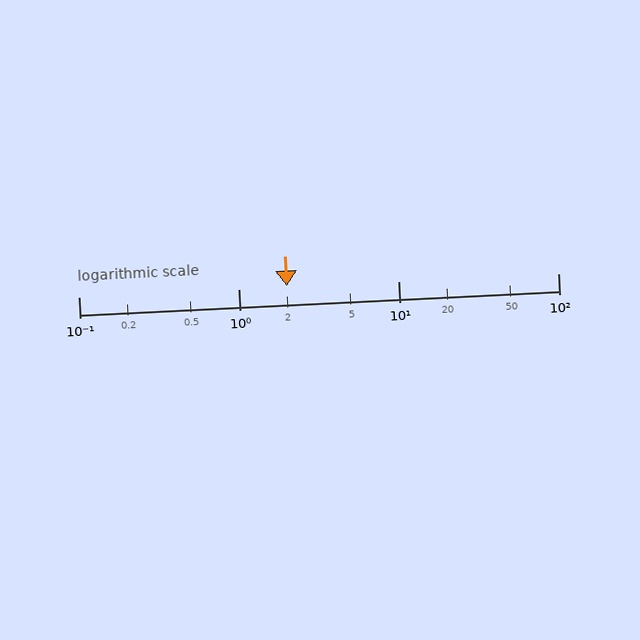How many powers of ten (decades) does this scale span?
The scale spans 3 decades, from 0.1 to 100.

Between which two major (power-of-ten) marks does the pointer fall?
The pointer is between 1 and 10.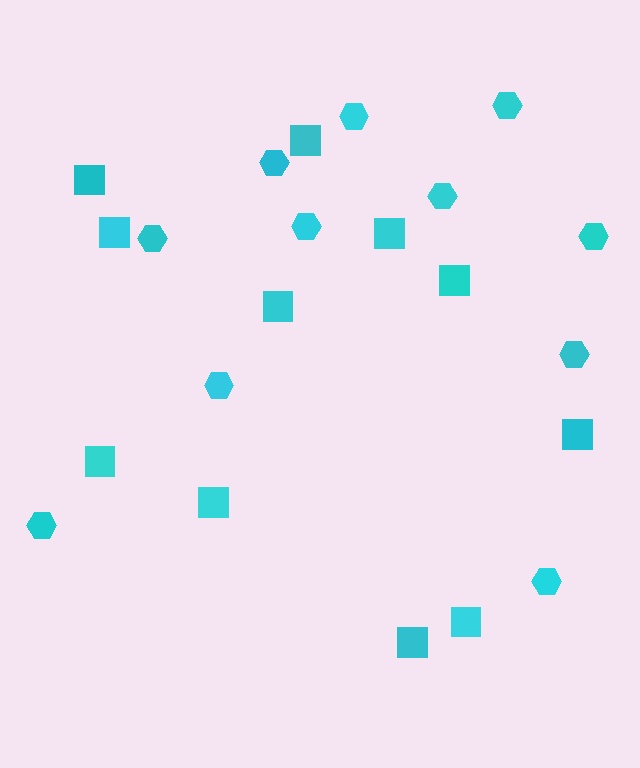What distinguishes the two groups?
There are 2 groups: one group of hexagons (11) and one group of squares (11).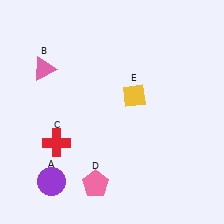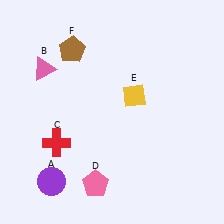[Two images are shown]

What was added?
A brown pentagon (F) was added in Image 2.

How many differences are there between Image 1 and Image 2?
There is 1 difference between the two images.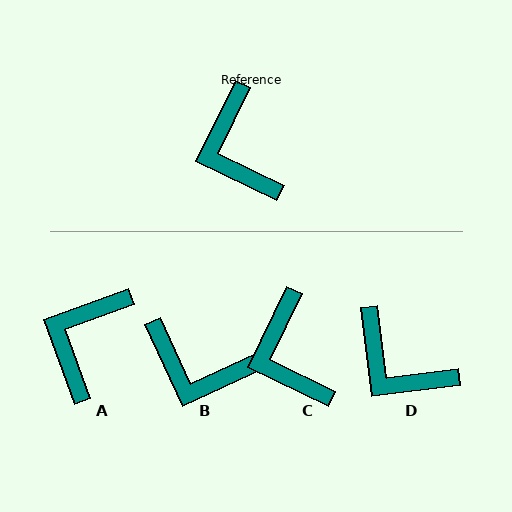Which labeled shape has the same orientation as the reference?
C.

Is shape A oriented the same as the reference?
No, it is off by about 44 degrees.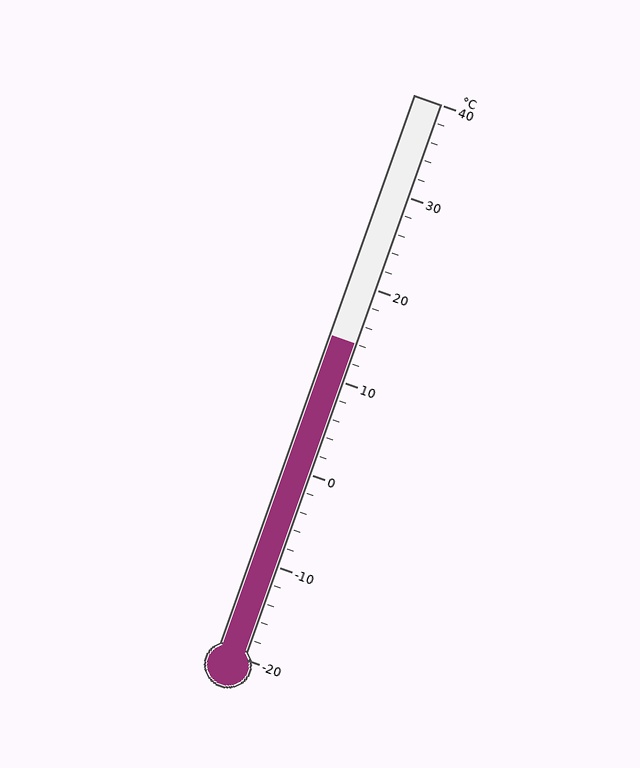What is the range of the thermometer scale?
The thermometer scale ranges from -20°C to 40°C.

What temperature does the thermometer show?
The thermometer shows approximately 14°C.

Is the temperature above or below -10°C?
The temperature is above -10°C.